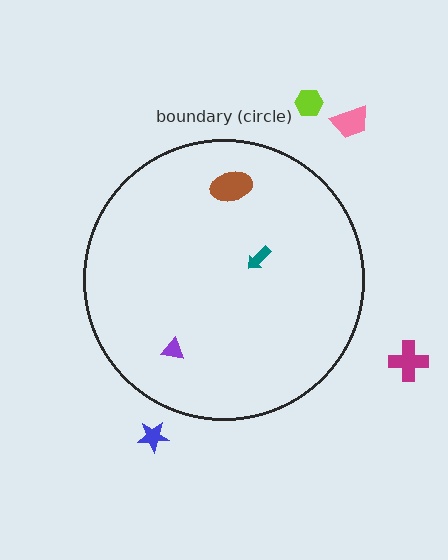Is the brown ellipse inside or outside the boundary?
Inside.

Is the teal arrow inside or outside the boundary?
Inside.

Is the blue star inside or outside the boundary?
Outside.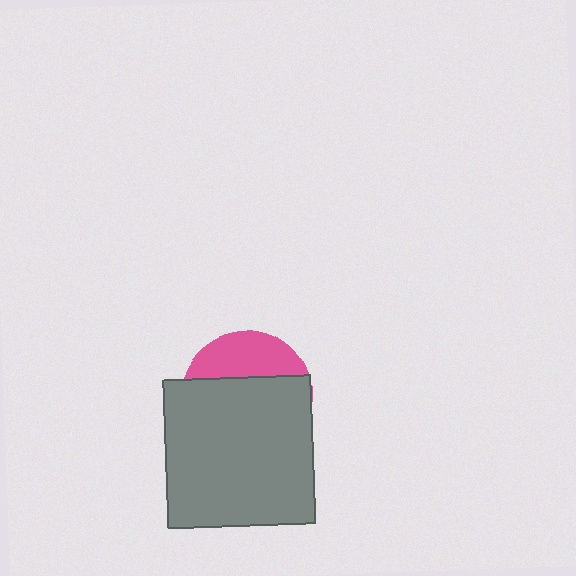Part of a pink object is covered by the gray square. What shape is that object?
It is a circle.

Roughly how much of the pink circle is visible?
A small part of it is visible (roughly 32%).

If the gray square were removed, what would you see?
You would see the complete pink circle.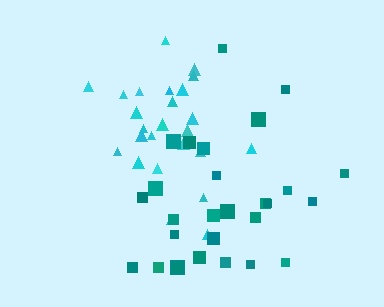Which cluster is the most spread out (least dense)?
Teal.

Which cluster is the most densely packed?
Cyan.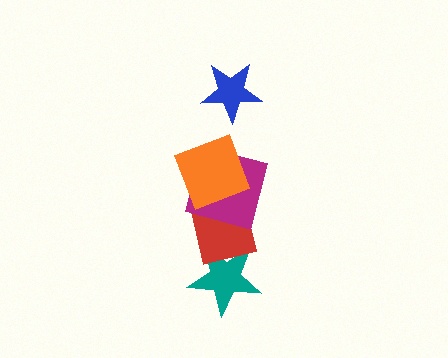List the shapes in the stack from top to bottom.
From top to bottom: the blue star, the orange square, the magenta square, the red square, the teal star.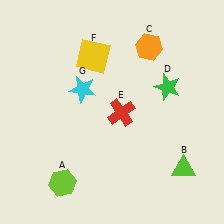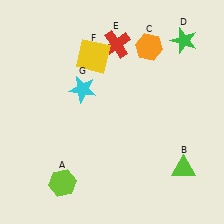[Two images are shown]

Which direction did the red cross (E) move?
The red cross (E) moved up.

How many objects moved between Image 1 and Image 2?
2 objects moved between the two images.